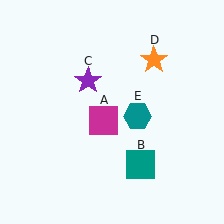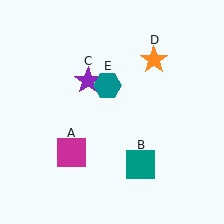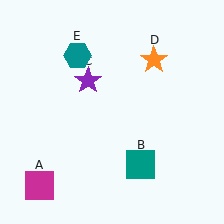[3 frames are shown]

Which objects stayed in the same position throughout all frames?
Teal square (object B) and purple star (object C) and orange star (object D) remained stationary.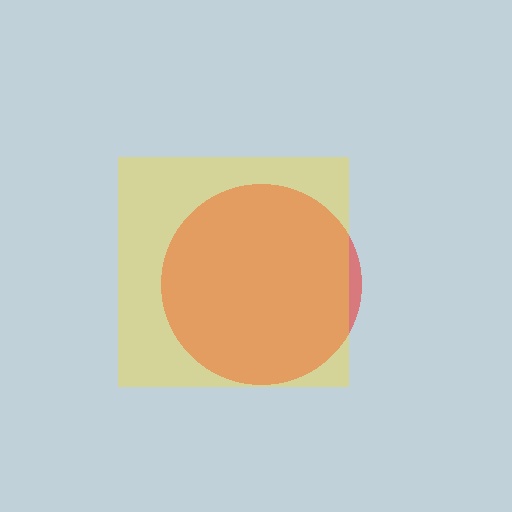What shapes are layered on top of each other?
The layered shapes are: a red circle, a yellow square.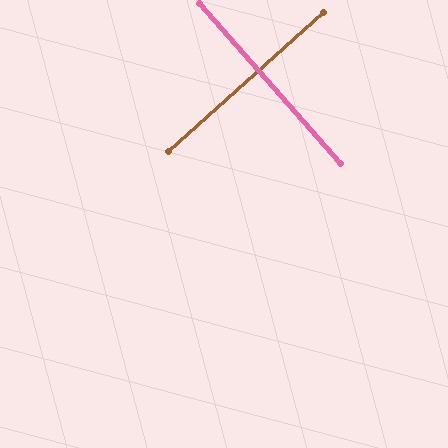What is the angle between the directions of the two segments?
Approximately 90 degrees.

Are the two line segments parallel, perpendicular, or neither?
Perpendicular — they meet at approximately 90°.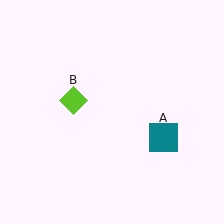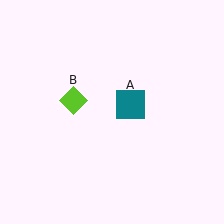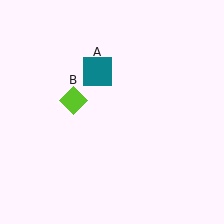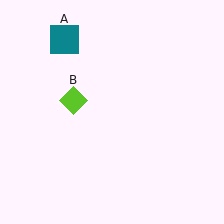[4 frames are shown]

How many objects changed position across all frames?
1 object changed position: teal square (object A).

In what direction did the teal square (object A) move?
The teal square (object A) moved up and to the left.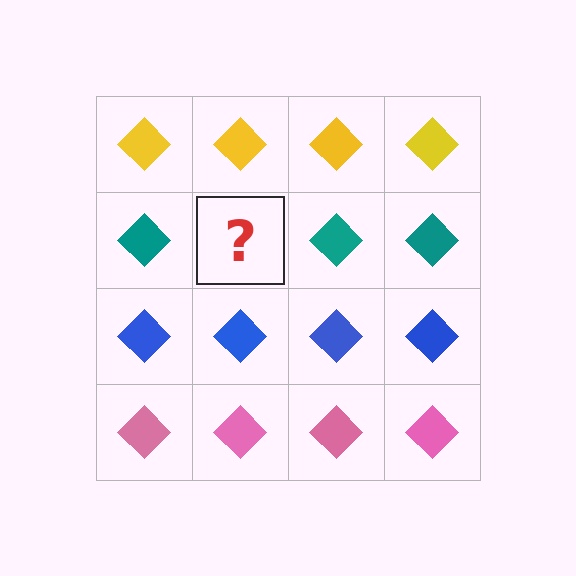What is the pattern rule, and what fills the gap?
The rule is that each row has a consistent color. The gap should be filled with a teal diamond.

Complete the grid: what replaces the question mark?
The question mark should be replaced with a teal diamond.